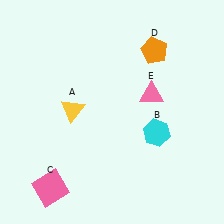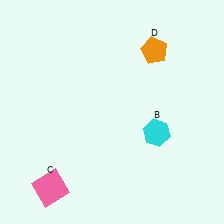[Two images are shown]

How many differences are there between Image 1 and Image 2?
There are 2 differences between the two images.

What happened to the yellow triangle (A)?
The yellow triangle (A) was removed in Image 2. It was in the top-left area of Image 1.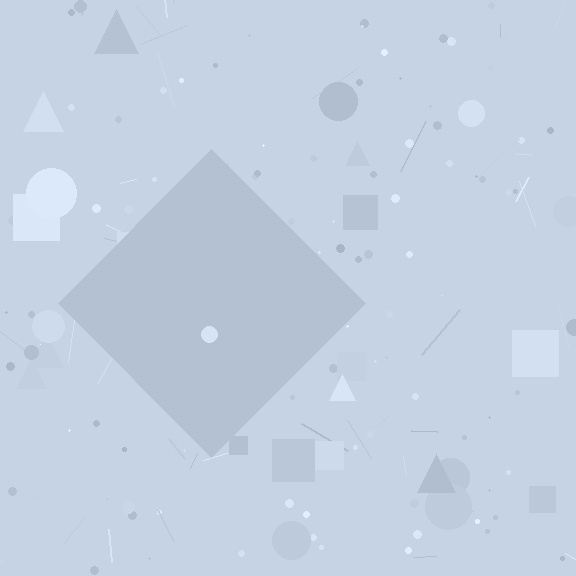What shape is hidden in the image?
A diamond is hidden in the image.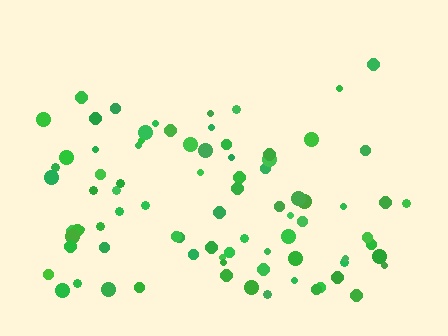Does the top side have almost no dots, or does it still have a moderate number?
Still a moderate number, just noticeably fewer than the bottom.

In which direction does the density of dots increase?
From top to bottom, with the bottom side densest.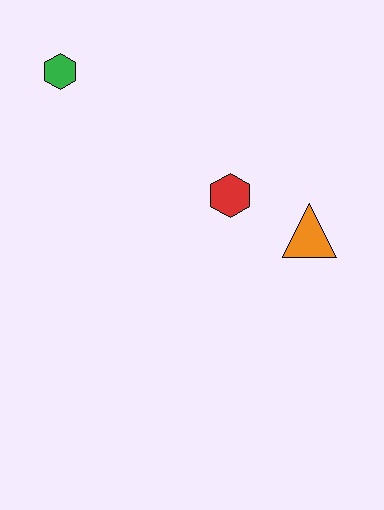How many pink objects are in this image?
There are no pink objects.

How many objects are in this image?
There are 3 objects.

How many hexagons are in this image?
There are 2 hexagons.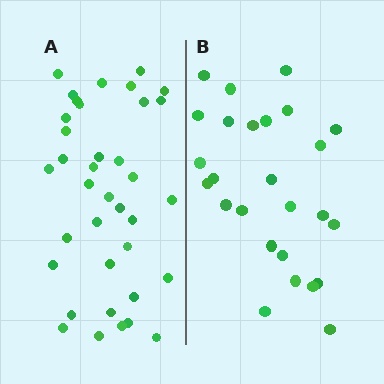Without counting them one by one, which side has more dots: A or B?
Region A (the left region) has more dots.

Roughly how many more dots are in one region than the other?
Region A has roughly 12 or so more dots than region B.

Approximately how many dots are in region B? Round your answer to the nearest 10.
About 30 dots. (The exact count is 26, which rounds to 30.)